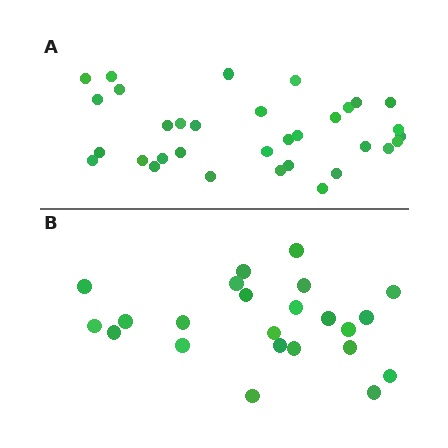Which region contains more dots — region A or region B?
Region A (the top region) has more dots.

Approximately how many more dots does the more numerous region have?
Region A has roughly 10 or so more dots than region B.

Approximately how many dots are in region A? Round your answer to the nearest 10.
About 30 dots. (The exact count is 33, which rounds to 30.)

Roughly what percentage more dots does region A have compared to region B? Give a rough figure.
About 45% more.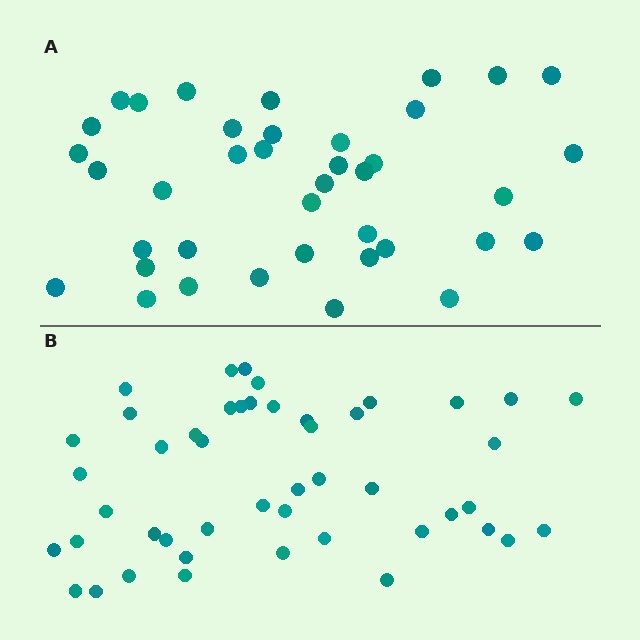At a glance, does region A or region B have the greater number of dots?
Region B (the bottom region) has more dots.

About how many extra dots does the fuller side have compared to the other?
Region B has roughly 8 or so more dots than region A.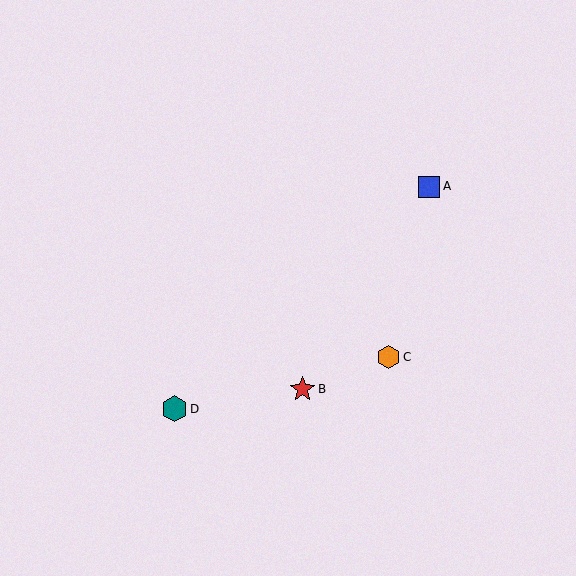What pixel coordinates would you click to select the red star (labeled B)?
Click at (303, 389) to select the red star B.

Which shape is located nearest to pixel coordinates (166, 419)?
The teal hexagon (labeled D) at (175, 409) is nearest to that location.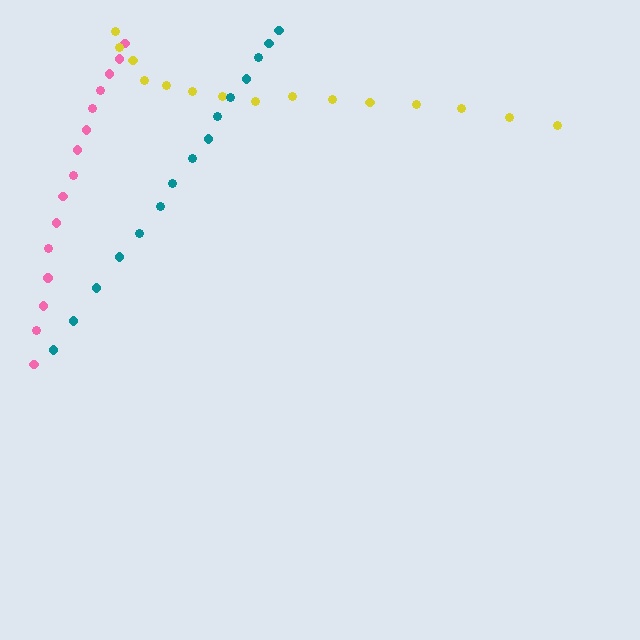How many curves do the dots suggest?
There are 3 distinct paths.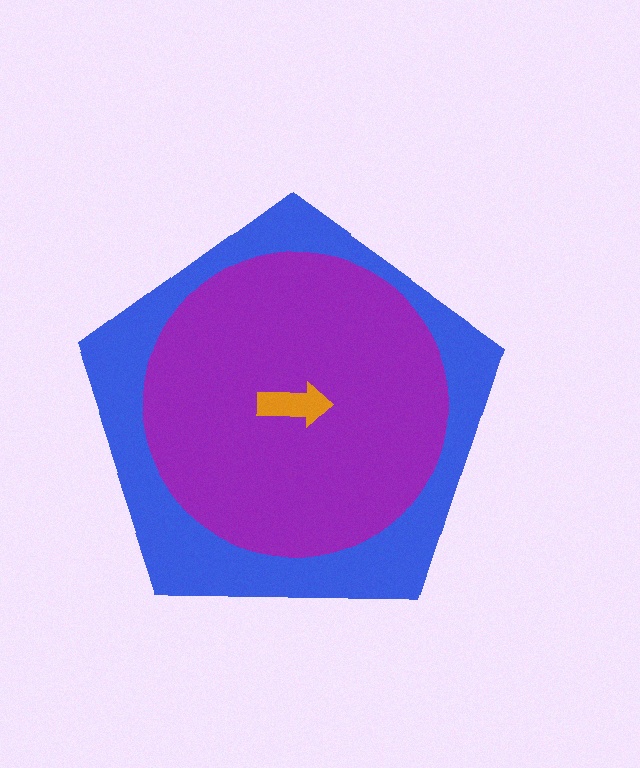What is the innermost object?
The orange arrow.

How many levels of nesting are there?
3.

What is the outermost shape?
The blue pentagon.